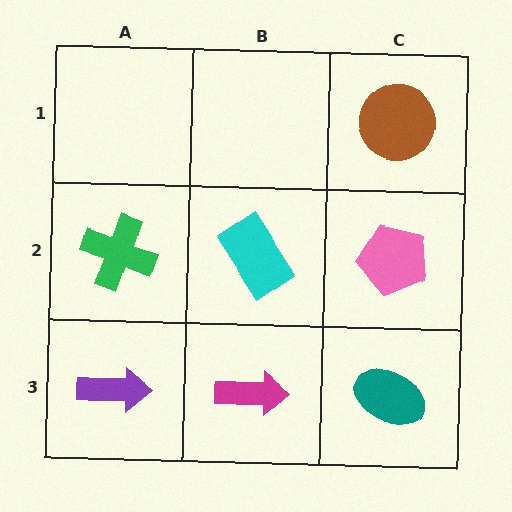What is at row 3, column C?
A teal ellipse.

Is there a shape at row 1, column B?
No, that cell is empty.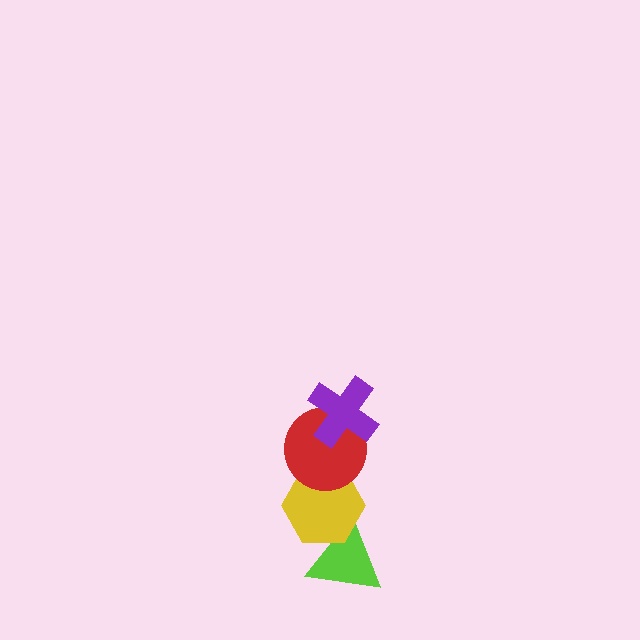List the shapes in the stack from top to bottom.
From top to bottom: the purple cross, the red circle, the yellow hexagon, the lime triangle.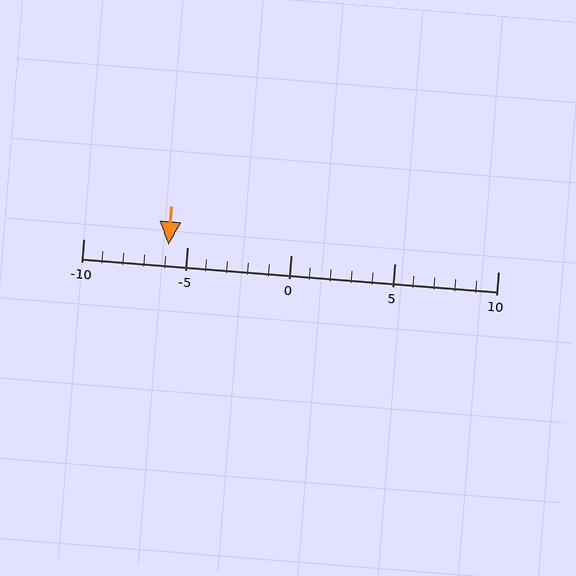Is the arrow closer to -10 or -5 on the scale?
The arrow is closer to -5.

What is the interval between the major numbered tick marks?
The major tick marks are spaced 5 units apart.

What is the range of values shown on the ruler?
The ruler shows values from -10 to 10.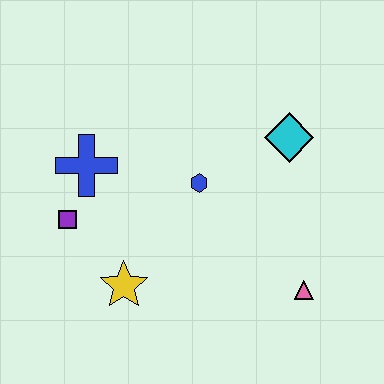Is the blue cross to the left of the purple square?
No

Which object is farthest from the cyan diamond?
The purple square is farthest from the cyan diamond.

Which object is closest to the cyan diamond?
The blue hexagon is closest to the cyan diamond.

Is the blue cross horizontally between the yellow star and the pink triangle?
No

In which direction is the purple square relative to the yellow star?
The purple square is above the yellow star.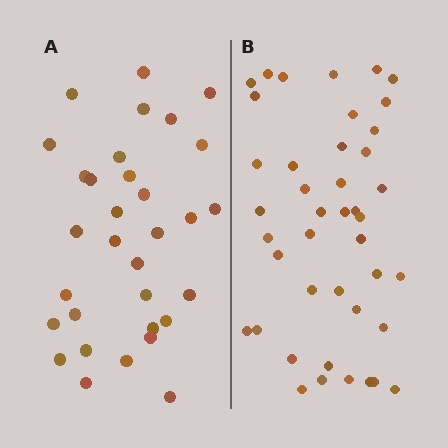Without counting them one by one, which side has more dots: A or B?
Region B (the right region) has more dots.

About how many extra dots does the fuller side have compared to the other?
Region B has roughly 10 or so more dots than region A.